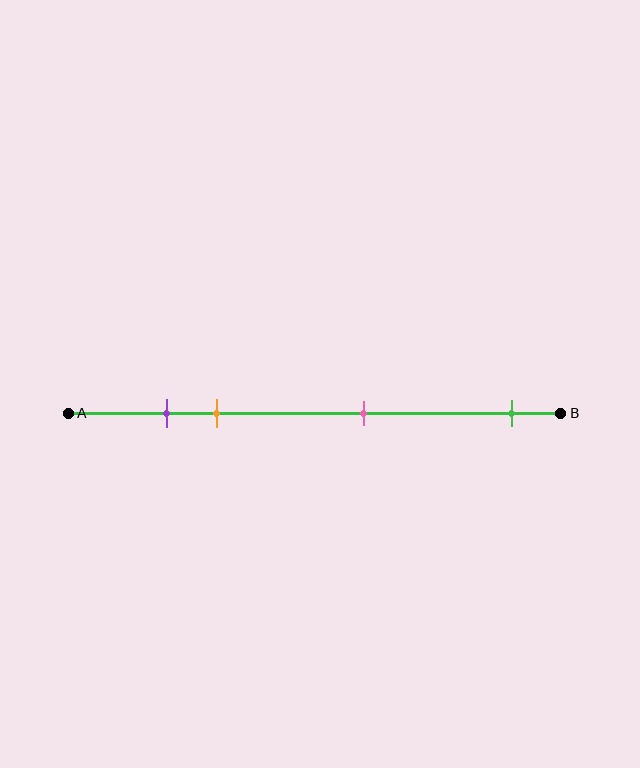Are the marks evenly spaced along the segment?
No, the marks are not evenly spaced.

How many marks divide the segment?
There are 4 marks dividing the segment.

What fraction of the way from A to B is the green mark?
The green mark is approximately 90% (0.9) of the way from A to B.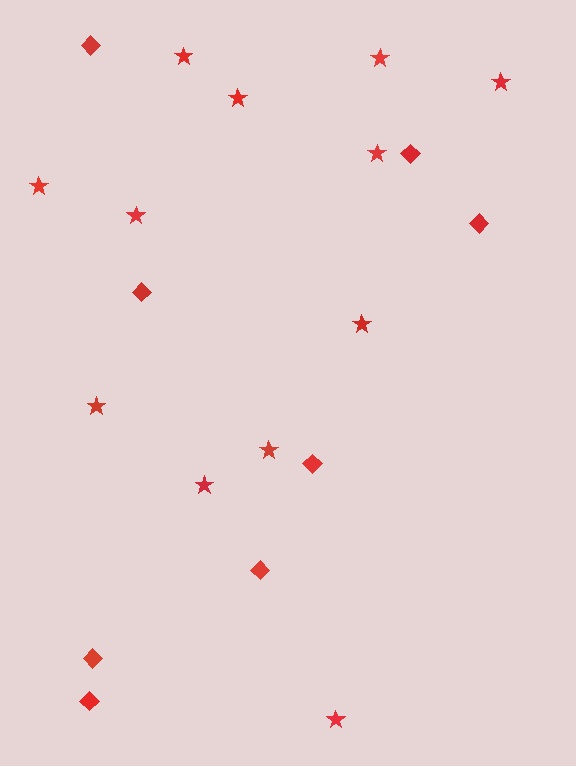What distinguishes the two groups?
There are 2 groups: one group of stars (12) and one group of diamonds (8).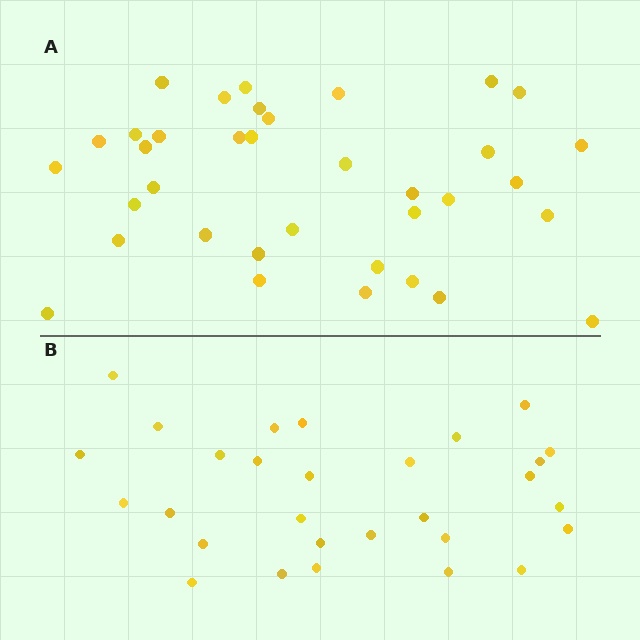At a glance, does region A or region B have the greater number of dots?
Region A (the top region) has more dots.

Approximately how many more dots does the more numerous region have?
Region A has roughly 8 or so more dots than region B.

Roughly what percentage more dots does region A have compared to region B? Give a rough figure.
About 25% more.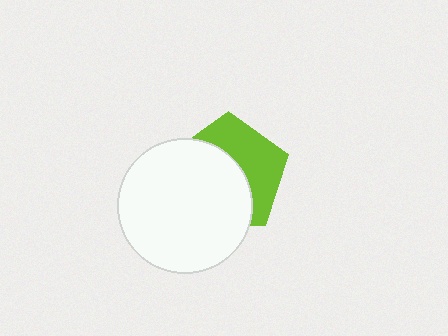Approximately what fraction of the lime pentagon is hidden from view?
Roughly 57% of the lime pentagon is hidden behind the white circle.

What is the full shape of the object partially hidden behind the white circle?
The partially hidden object is a lime pentagon.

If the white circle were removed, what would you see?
You would see the complete lime pentagon.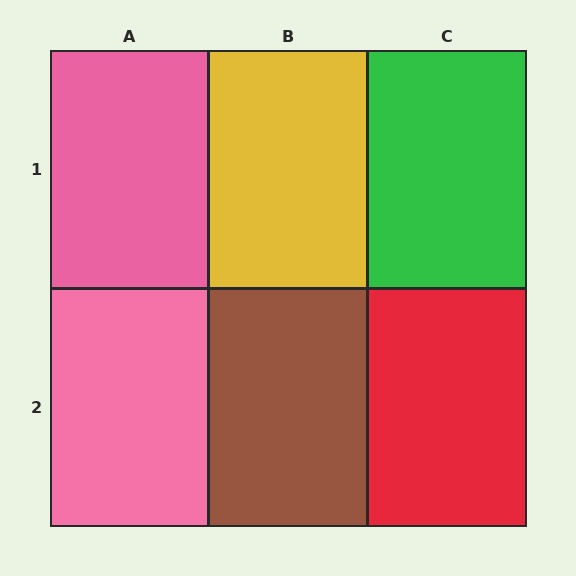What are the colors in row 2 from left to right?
Pink, brown, red.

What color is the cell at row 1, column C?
Green.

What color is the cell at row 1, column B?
Yellow.